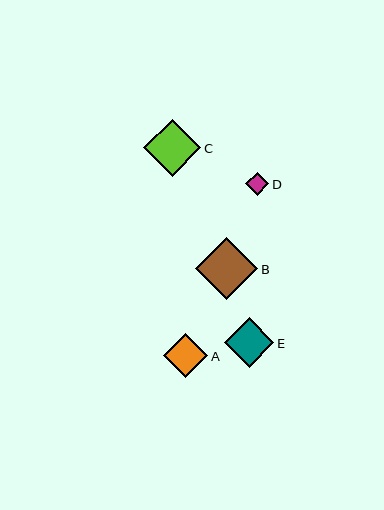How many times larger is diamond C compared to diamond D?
Diamond C is approximately 2.5 times the size of diamond D.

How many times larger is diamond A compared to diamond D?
Diamond A is approximately 1.9 times the size of diamond D.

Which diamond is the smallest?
Diamond D is the smallest with a size of approximately 23 pixels.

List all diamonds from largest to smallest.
From largest to smallest: B, C, E, A, D.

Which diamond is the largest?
Diamond B is the largest with a size of approximately 62 pixels.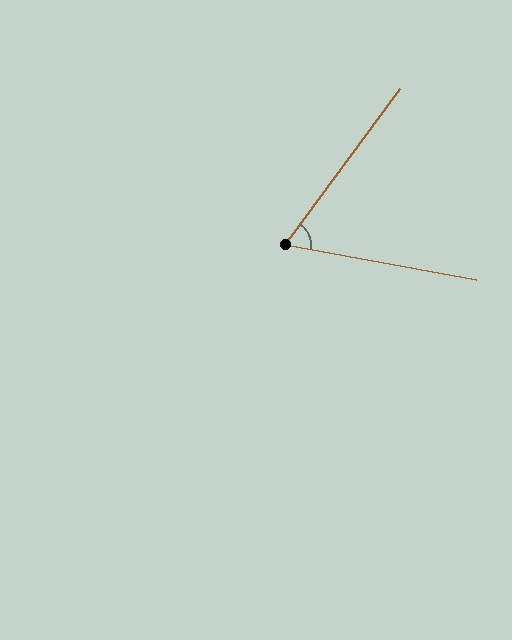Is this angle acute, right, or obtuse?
It is acute.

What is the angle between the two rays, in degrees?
Approximately 64 degrees.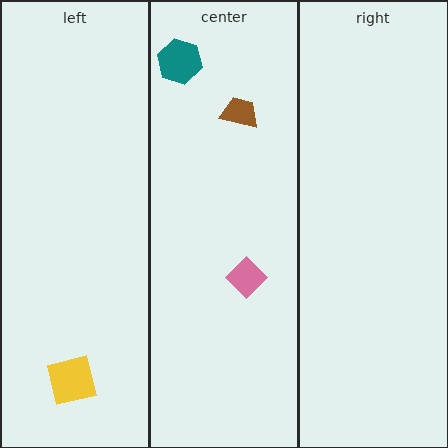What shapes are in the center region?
The brown trapezoid, the teal hexagon, the pink diamond.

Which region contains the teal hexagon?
The center region.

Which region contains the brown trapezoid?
The center region.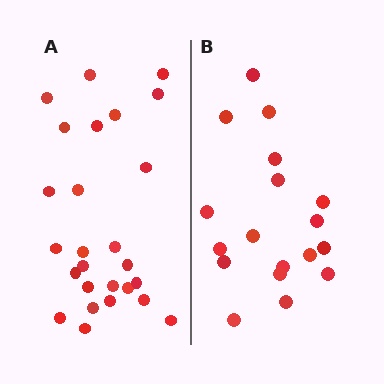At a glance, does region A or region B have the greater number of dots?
Region A (the left region) has more dots.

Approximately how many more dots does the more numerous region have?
Region A has roughly 8 or so more dots than region B.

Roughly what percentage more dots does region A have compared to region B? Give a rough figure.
About 45% more.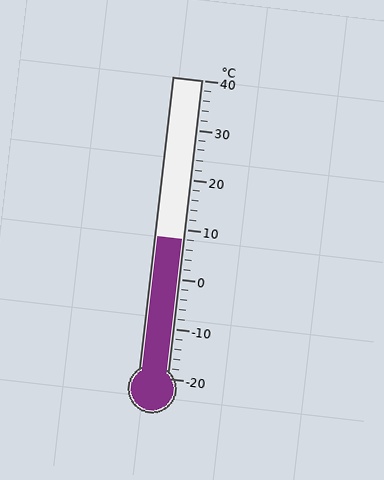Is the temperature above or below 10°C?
The temperature is below 10°C.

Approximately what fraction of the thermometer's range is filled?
The thermometer is filled to approximately 45% of its range.